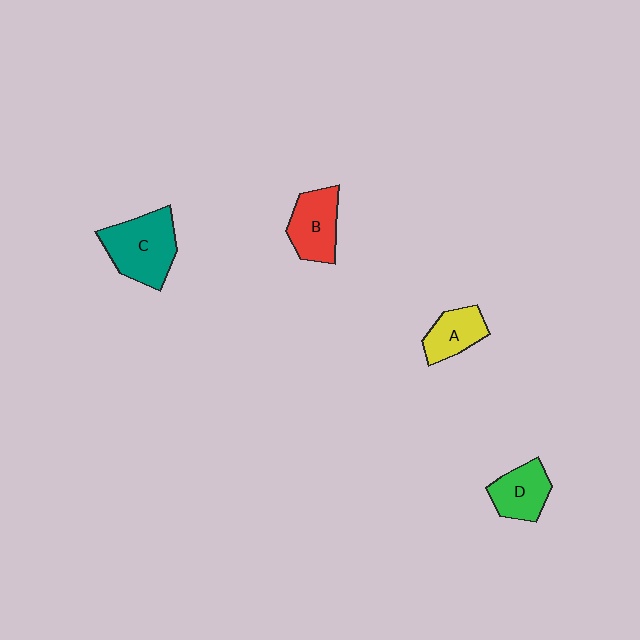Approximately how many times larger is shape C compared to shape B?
Approximately 1.3 times.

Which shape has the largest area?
Shape C (teal).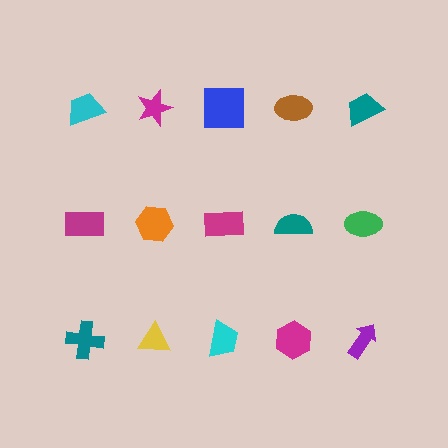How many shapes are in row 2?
5 shapes.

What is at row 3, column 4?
A magenta hexagon.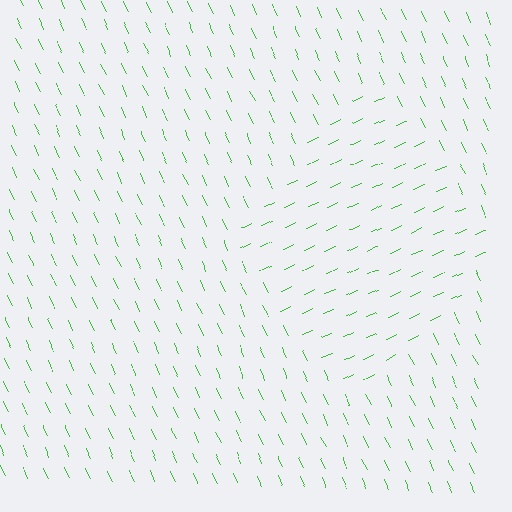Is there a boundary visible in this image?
Yes, there is a texture boundary formed by a change in line orientation.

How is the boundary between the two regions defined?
The boundary is defined purely by a change in line orientation (approximately 90 degrees difference). All lines are the same color and thickness.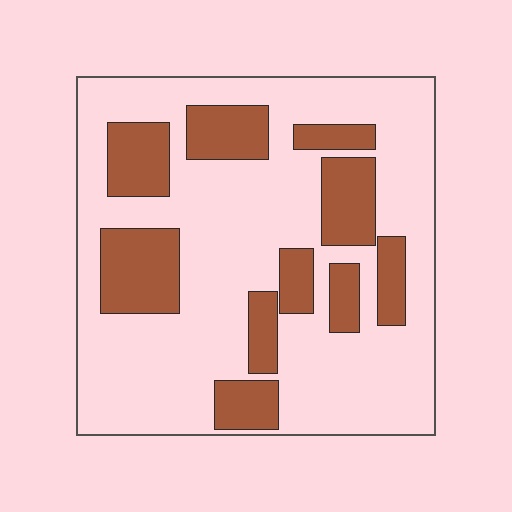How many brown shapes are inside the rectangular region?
10.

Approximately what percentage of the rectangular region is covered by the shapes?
Approximately 30%.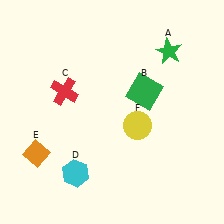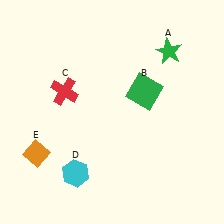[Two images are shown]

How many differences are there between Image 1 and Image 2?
There is 1 difference between the two images.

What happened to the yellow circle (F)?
The yellow circle (F) was removed in Image 2. It was in the bottom-right area of Image 1.